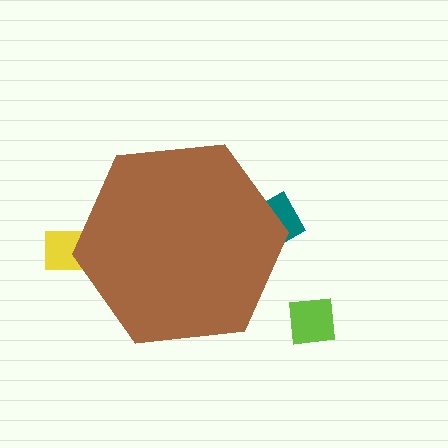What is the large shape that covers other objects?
A brown hexagon.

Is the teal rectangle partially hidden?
Yes, the teal rectangle is partially hidden behind the brown hexagon.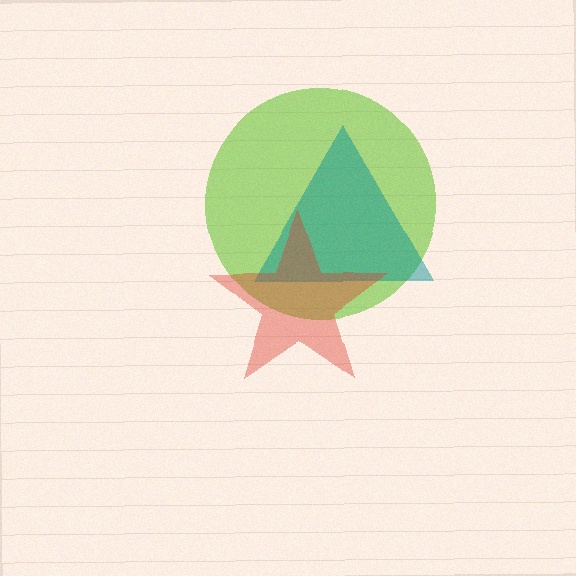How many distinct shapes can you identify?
There are 3 distinct shapes: a lime circle, a teal triangle, a red star.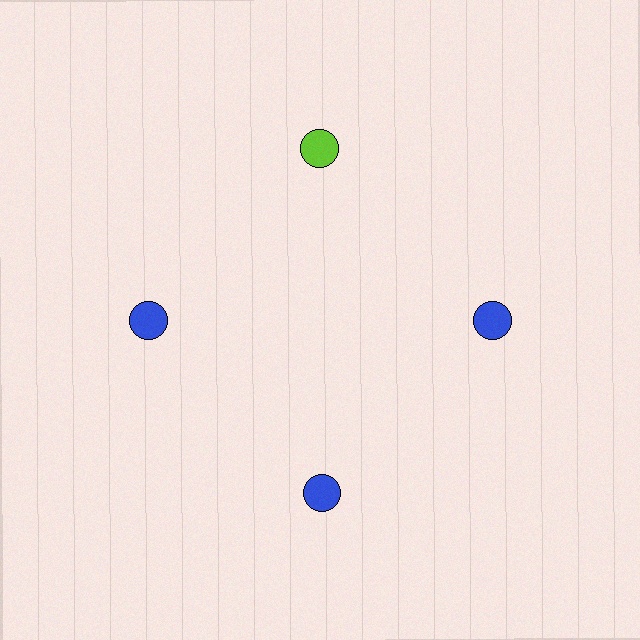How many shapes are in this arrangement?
There are 4 shapes arranged in a ring pattern.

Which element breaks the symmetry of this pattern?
The lime circle at roughly the 12 o'clock position breaks the symmetry. All other shapes are blue circles.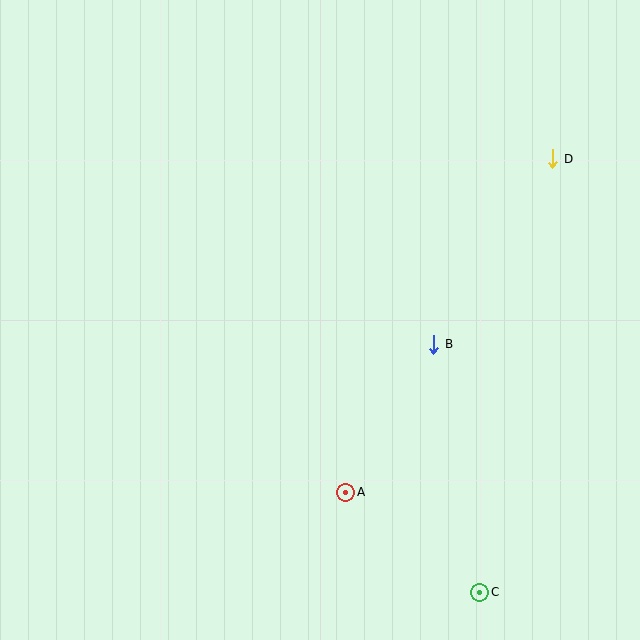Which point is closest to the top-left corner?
Point B is closest to the top-left corner.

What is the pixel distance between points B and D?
The distance between B and D is 220 pixels.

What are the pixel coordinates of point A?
Point A is at (346, 492).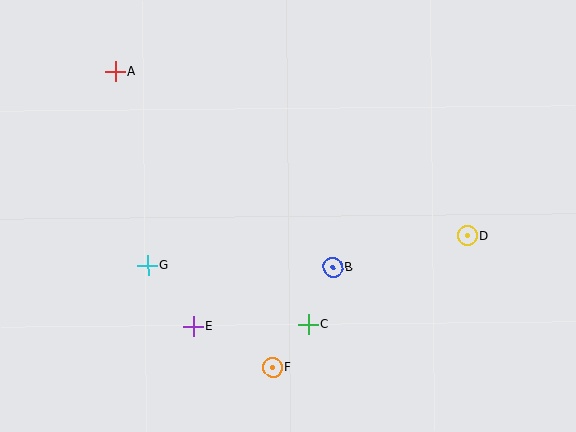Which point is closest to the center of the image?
Point B at (333, 267) is closest to the center.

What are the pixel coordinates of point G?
Point G is at (148, 266).